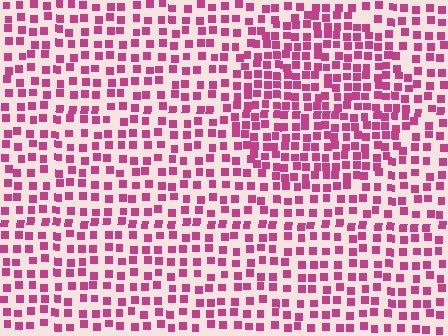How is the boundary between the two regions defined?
The boundary is defined by a change in element density (approximately 1.6x ratio). All elements are the same color, size, and shape.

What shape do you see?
I see a circle.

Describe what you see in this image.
The image contains small magenta elements arranged at two different densities. A circle-shaped region is visible where the elements are more densely packed than the surrounding area.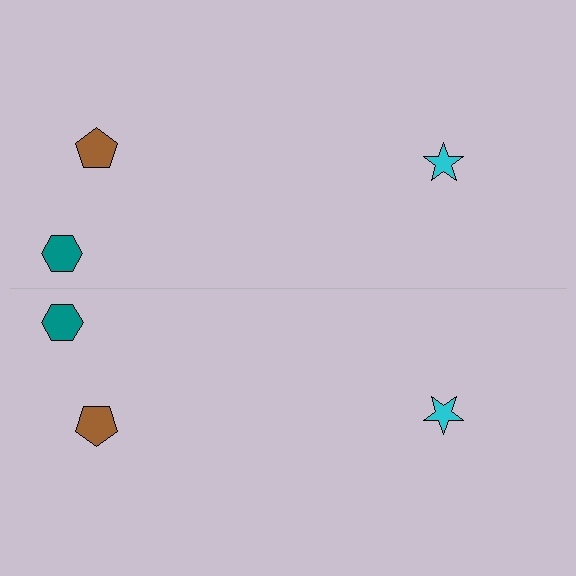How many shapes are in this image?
There are 6 shapes in this image.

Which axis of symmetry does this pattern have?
The pattern has a horizontal axis of symmetry running through the center of the image.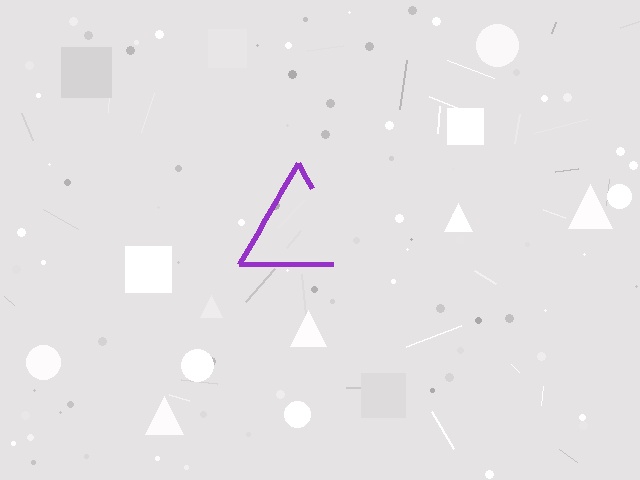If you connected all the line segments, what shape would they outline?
They would outline a triangle.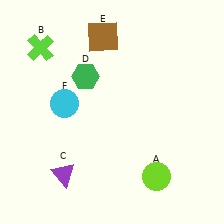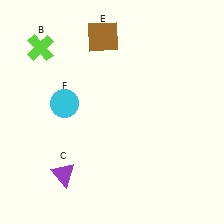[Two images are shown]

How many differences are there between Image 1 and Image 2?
There are 2 differences between the two images.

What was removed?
The lime circle (A), the green hexagon (D) were removed in Image 2.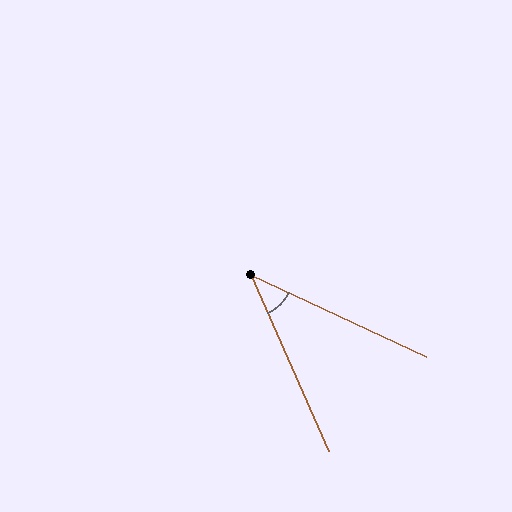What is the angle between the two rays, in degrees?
Approximately 41 degrees.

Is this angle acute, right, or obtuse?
It is acute.